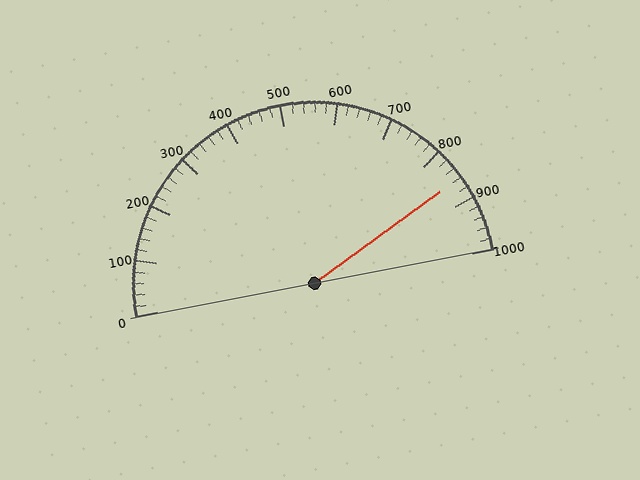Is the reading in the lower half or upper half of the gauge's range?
The reading is in the upper half of the range (0 to 1000).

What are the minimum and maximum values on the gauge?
The gauge ranges from 0 to 1000.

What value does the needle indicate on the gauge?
The needle indicates approximately 860.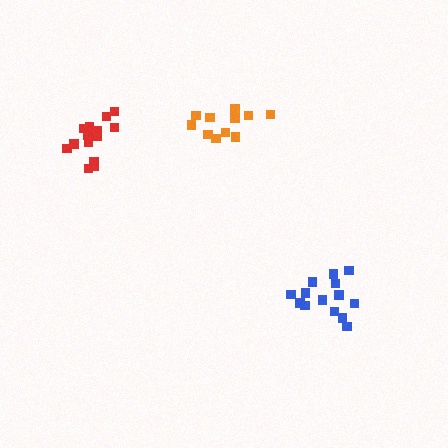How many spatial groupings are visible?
There are 3 spatial groupings.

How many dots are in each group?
Group 1: 14 dots, Group 2: 11 dots, Group 3: 14 dots (39 total).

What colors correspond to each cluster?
The clusters are colored: blue, orange, red.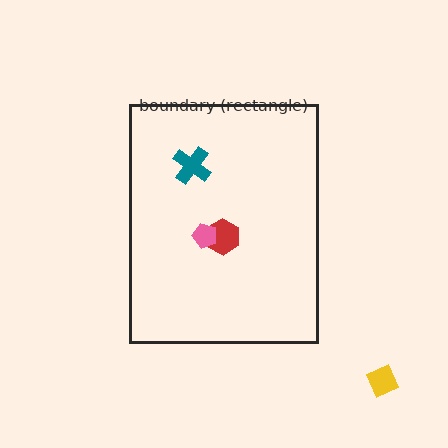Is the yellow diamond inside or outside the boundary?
Outside.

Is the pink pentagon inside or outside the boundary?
Inside.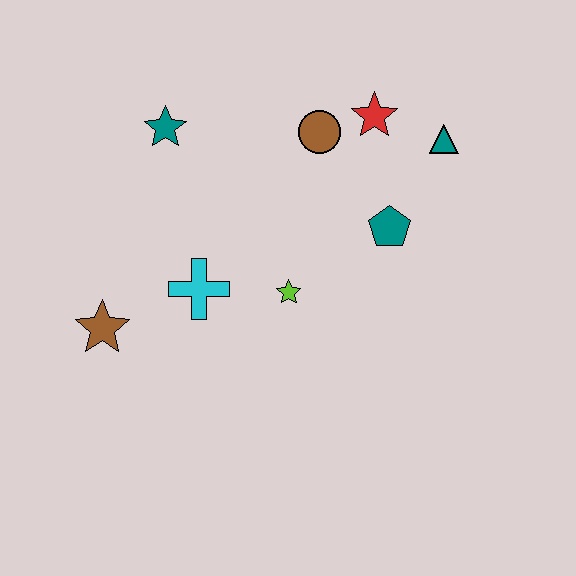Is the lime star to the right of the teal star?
Yes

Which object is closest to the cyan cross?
The lime star is closest to the cyan cross.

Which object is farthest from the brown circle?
The brown star is farthest from the brown circle.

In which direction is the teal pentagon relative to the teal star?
The teal pentagon is to the right of the teal star.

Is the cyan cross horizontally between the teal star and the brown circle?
Yes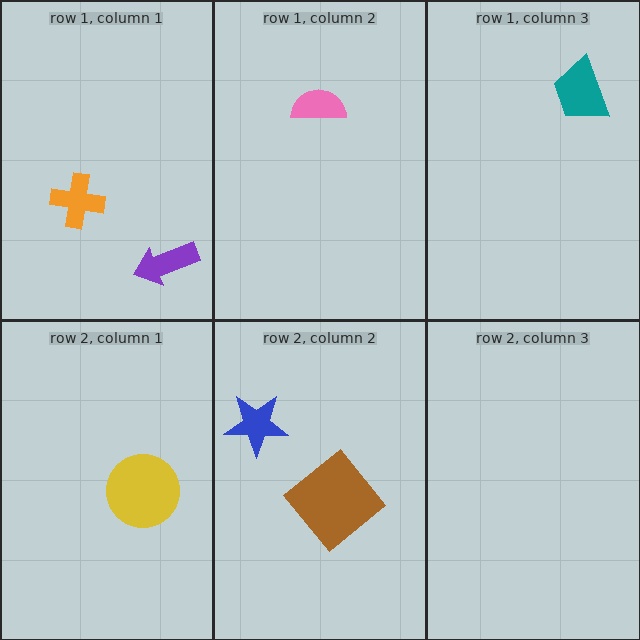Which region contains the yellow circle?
The row 2, column 1 region.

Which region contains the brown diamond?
The row 2, column 2 region.